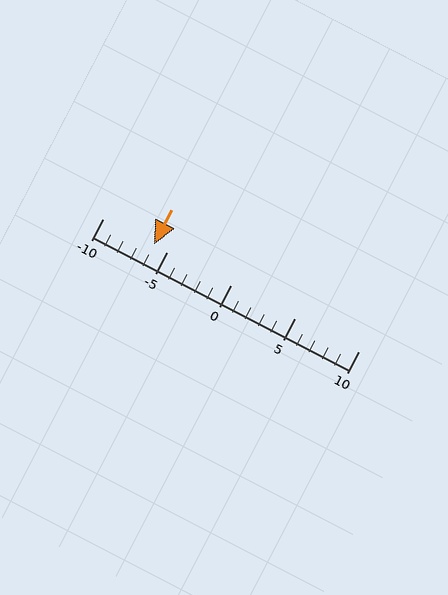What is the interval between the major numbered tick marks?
The major tick marks are spaced 5 units apart.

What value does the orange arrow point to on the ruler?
The orange arrow points to approximately -6.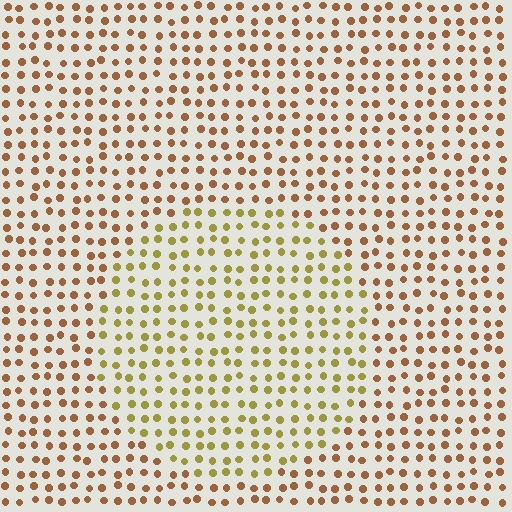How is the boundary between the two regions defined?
The boundary is defined purely by a slight shift in hue (about 35 degrees). Spacing, size, and orientation are identical on both sides.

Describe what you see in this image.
The image is filled with small brown elements in a uniform arrangement. A circle-shaped region is visible where the elements are tinted to a slightly different hue, forming a subtle color boundary.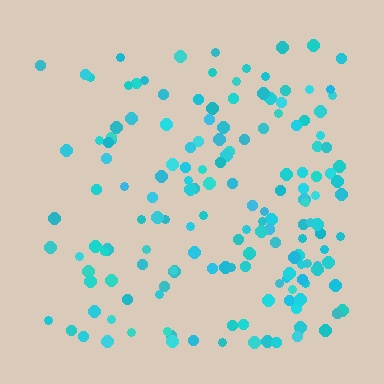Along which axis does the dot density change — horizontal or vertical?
Horizontal.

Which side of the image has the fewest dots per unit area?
The left.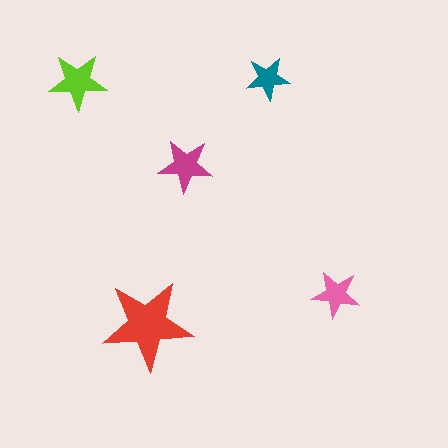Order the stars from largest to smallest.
the red one, the lime one, the magenta one, the pink one, the teal one.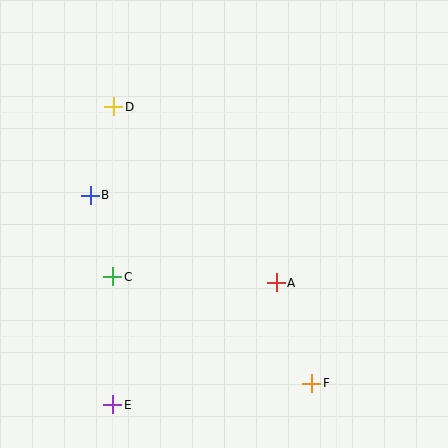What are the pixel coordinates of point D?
Point D is at (114, 107).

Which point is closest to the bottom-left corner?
Point E is closest to the bottom-left corner.